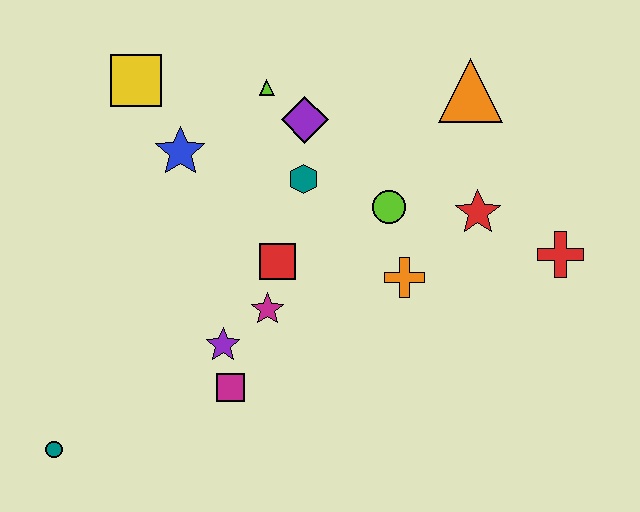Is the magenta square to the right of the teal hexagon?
No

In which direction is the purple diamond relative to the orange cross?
The purple diamond is above the orange cross.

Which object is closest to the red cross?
The red star is closest to the red cross.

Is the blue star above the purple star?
Yes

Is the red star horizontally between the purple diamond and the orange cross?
No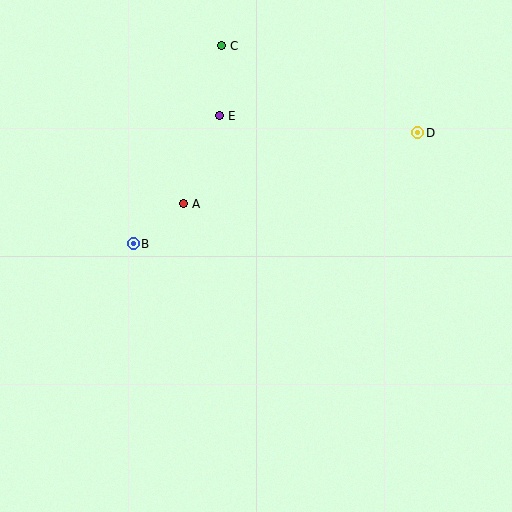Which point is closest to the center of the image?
Point A at (184, 204) is closest to the center.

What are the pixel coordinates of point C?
Point C is at (222, 46).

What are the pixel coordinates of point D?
Point D is at (418, 133).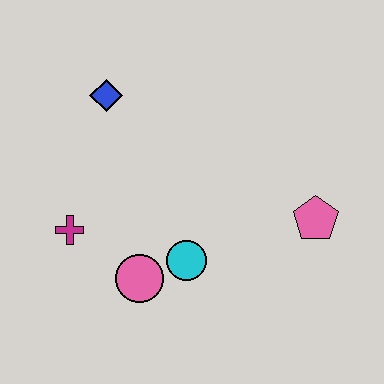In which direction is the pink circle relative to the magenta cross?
The pink circle is to the right of the magenta cross.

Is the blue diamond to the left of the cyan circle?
Yes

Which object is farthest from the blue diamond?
The pink pentagon is farthest from the blue diamond.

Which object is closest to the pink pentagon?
The cyan circle is closest to the pink pentagon.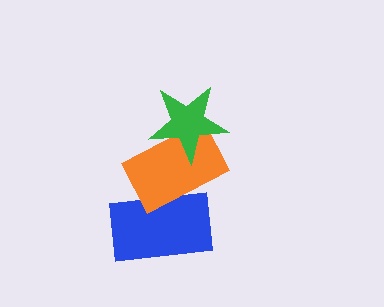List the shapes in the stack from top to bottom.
From top to bottom: the green star, the orange rectangle, the blue rectangle.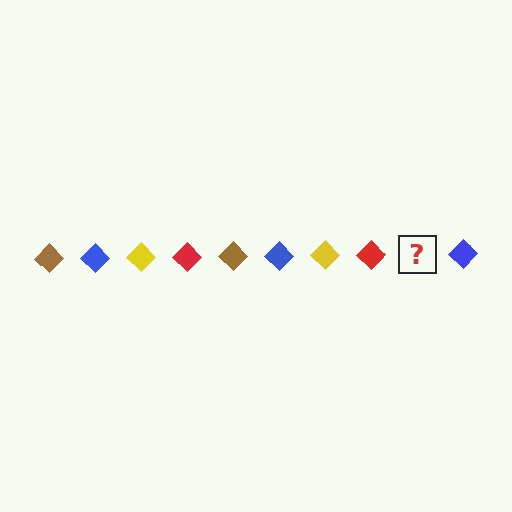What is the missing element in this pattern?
The missing element is a brown diamond.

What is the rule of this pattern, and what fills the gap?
The rule is that the pattern cycles through brown, blue, yellow, red diamonds. The gap should be filled with a brown diamond.